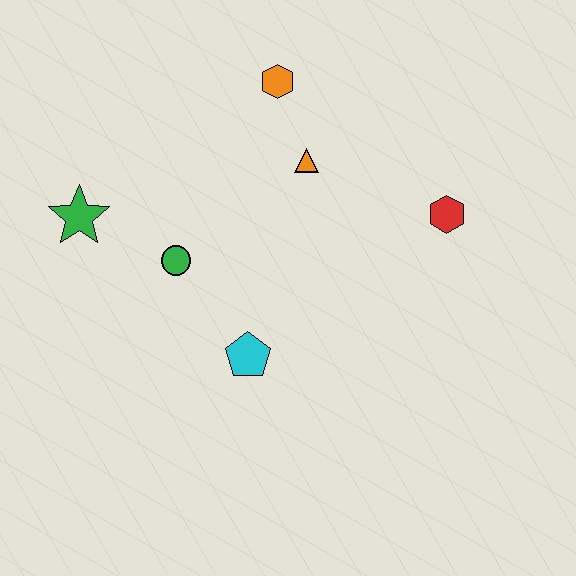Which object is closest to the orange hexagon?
The orange triangle is closest to the orange hexagon.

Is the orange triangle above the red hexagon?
Yes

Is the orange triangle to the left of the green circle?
No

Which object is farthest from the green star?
The red hexagon is farthest from the green star.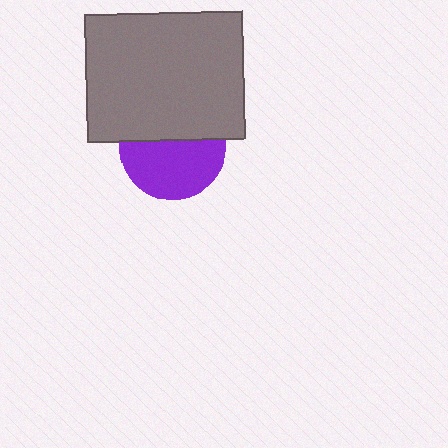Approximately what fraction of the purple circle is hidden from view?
Roughly 44% of the purple circle is hidden behind the gray rectangle.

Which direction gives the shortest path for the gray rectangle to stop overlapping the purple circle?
Moving up gives the shortest separation.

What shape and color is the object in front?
The object in front is a gray rectangle.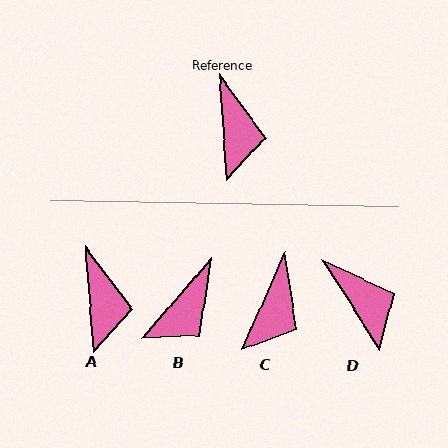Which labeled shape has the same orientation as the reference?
A.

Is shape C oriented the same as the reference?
No, it is off by about 28 degrees.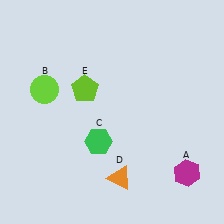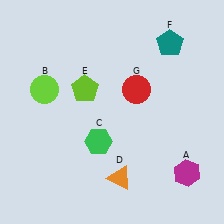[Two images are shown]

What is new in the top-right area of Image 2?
A teal pentagon (F) was added in the top-right area of Image 2.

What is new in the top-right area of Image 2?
A red circle (G) was added in the top-right area of Image 2.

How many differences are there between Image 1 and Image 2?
There are 2 differences between the two images.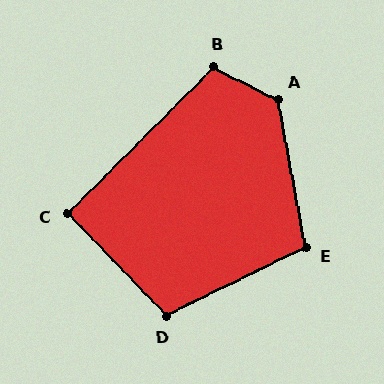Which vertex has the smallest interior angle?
C, at approximately 91 degrees.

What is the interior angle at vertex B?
Approximately 109 degrees (obtuse).